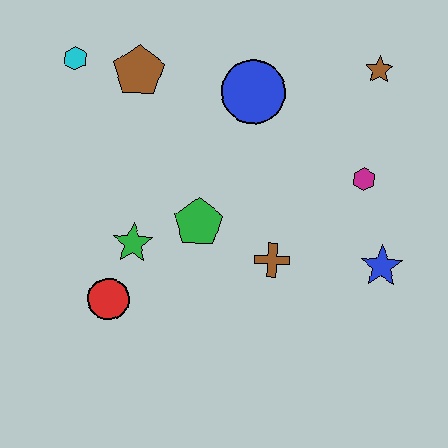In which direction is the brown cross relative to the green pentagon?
The brown cross is to the right of the green pentagon.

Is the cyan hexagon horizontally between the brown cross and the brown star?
No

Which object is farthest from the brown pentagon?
The blue star is farthest from the brown pentagon.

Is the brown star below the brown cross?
No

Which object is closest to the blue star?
The magenta hexagon is closest to the blue star.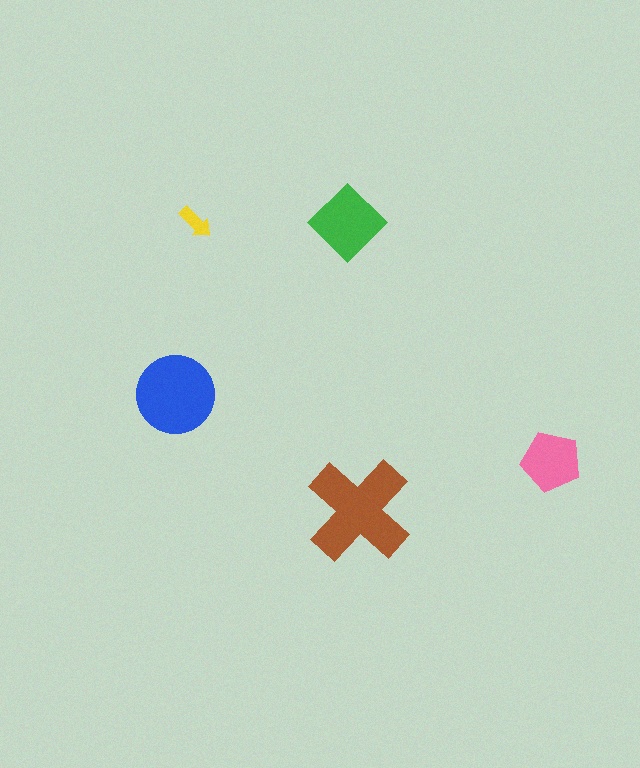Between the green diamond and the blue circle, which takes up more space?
The blue circle.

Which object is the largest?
The brown cross.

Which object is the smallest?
The yellow arrow.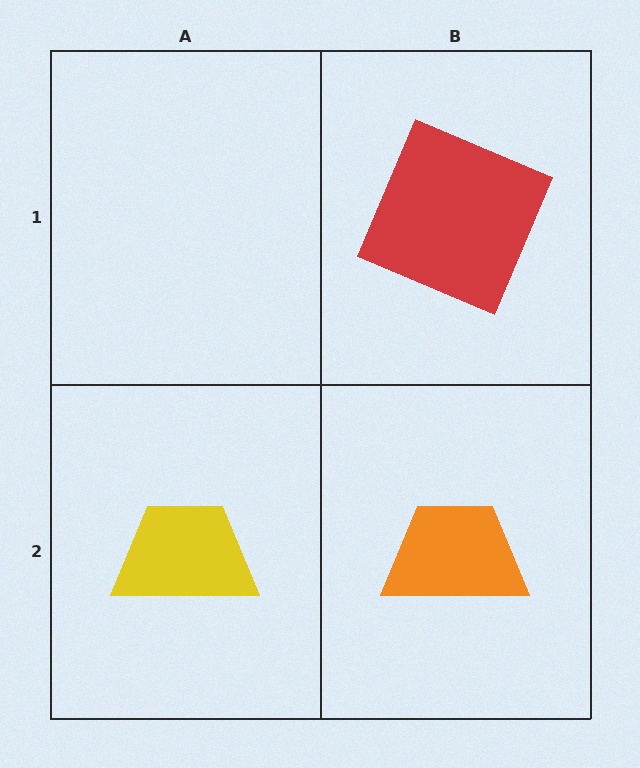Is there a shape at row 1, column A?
No, that cell is empty.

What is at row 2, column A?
A yellow trapezoid.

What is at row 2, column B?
An orange trapezoid.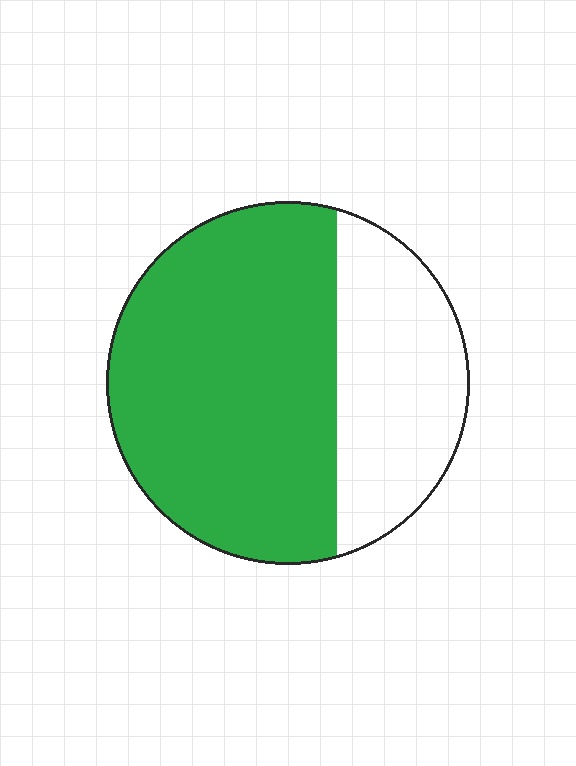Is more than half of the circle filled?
Yes.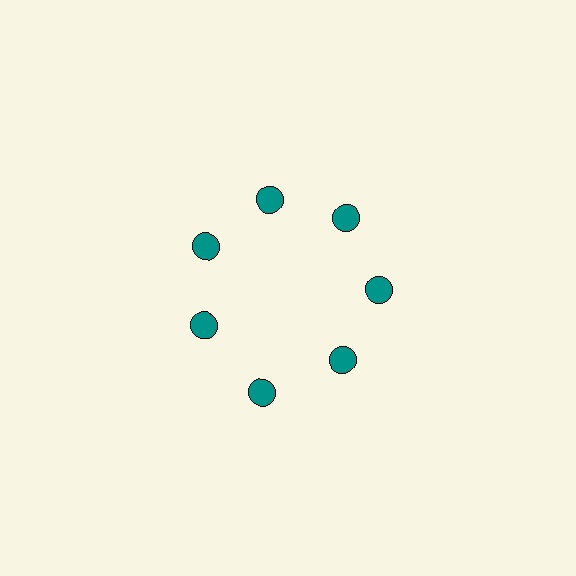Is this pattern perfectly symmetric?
No. The 7 teal circles are arranged in a ring, but one element near the 6 o'clock position is pushed outward from the center, breaking the 7-fold rotational symmetry.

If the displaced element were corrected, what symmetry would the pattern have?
It would have 7-fold rotational symmetry — the pattern would map onto itself every 51 degrees.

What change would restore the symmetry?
The symmetry would be restored by moving it inward, back onto the ring so that all 7 circles sit at equal angles and equal distance from the center.